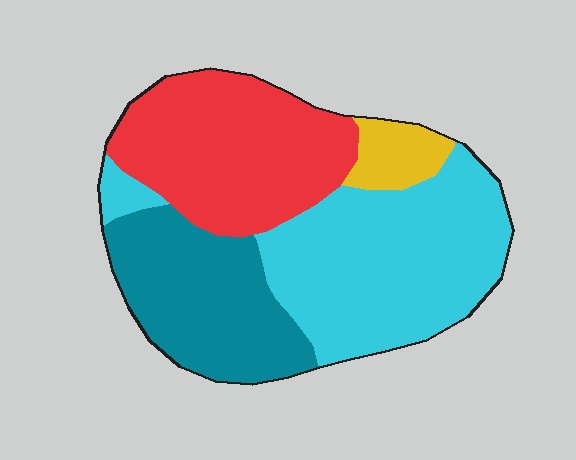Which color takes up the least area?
Yellow, at roughly 5%.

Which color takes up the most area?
Cyan, at roughly 40%.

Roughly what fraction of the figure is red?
Red covers 30% of the figure.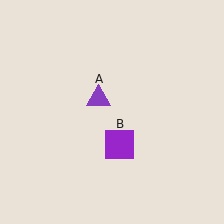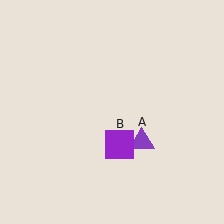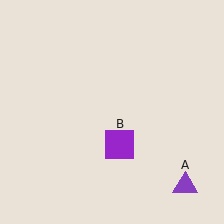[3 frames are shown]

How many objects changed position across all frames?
1 object changed position: purple triangle (object A).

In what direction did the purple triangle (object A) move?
The purple triangle (object A) moved down and to the right.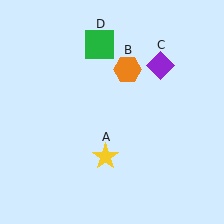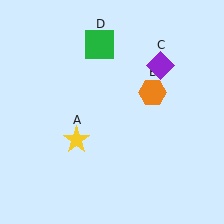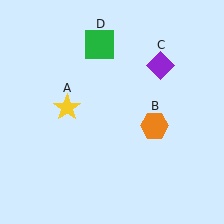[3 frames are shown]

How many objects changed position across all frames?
2 objects changed position: yellow star (object A), orange hexagon (object B).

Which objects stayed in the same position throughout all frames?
Purple diamond (object C) and green square (object D) remained stationary.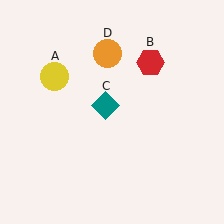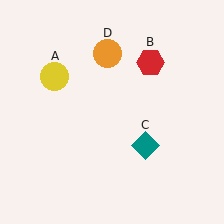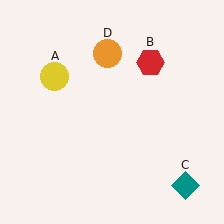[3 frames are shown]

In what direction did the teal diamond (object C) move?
The teal diamond (object C) moved down and to the right.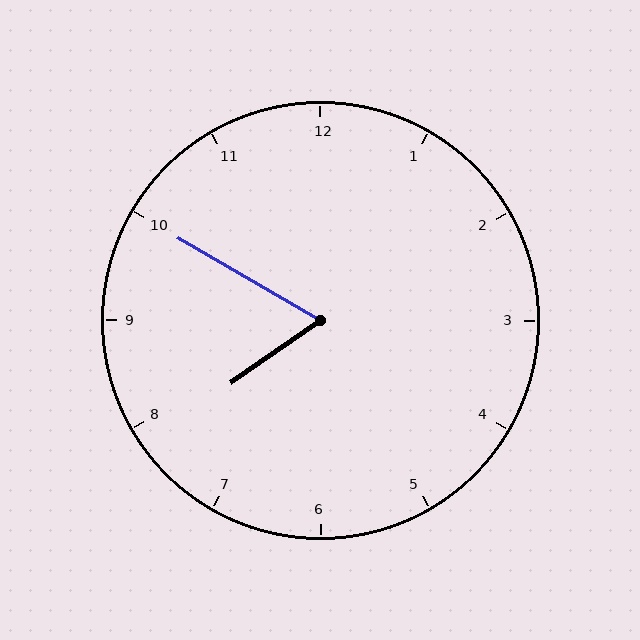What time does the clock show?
7:50.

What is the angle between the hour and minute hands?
Approximately 65 degrees.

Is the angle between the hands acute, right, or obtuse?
It is acute.